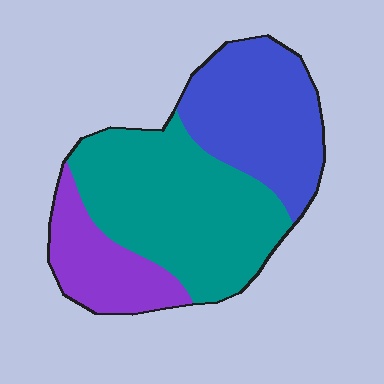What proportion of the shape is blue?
Blue takes up between a sixth and a third of the shape.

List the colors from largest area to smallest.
From largest to smallest: teal, blue, purple.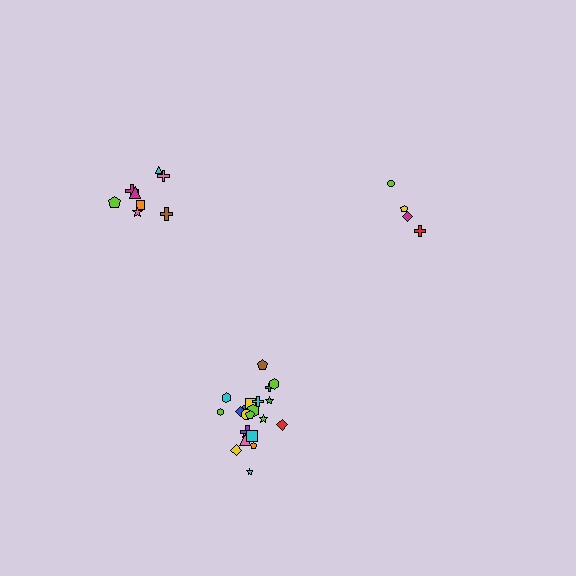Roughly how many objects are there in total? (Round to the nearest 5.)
Roughly 35 objects in total.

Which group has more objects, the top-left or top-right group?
The top-left group.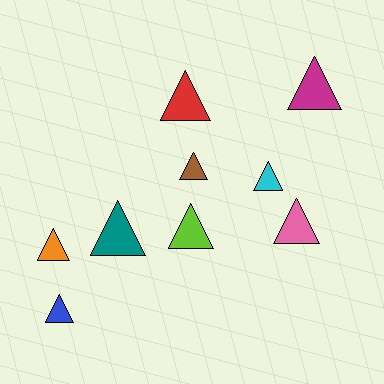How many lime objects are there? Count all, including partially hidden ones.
There is 1 lime object.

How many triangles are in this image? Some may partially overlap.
There are 9 triangles.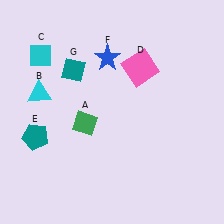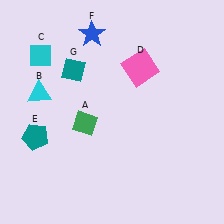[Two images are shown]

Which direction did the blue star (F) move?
The blue star (F) moved up.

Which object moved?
The blue star (F) moved up.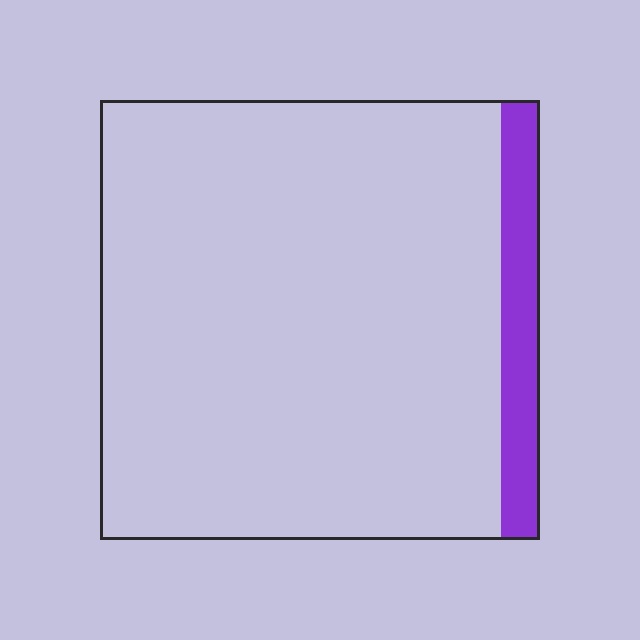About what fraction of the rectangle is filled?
About one tenth (1/10).